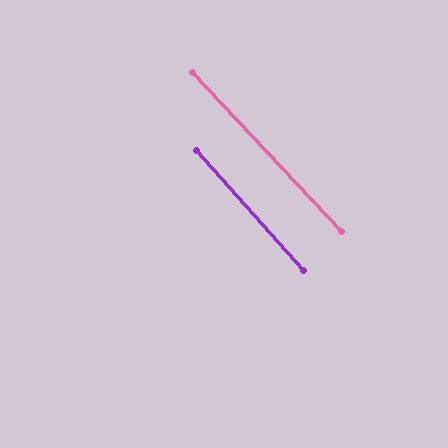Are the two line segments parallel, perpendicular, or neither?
Parallel — their directions differ by only 1.4°.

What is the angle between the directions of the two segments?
Approximately 1 degree.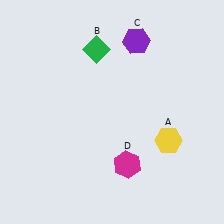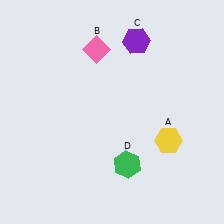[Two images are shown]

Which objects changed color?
B changed from green to pink. D changed from magenta to green.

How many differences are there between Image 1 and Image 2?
There are 2 differences between the two images.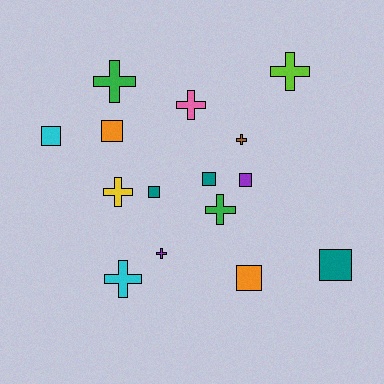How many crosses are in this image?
There are 8 crosses.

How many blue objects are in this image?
There are no blue objects.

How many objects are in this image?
There are 15 objects.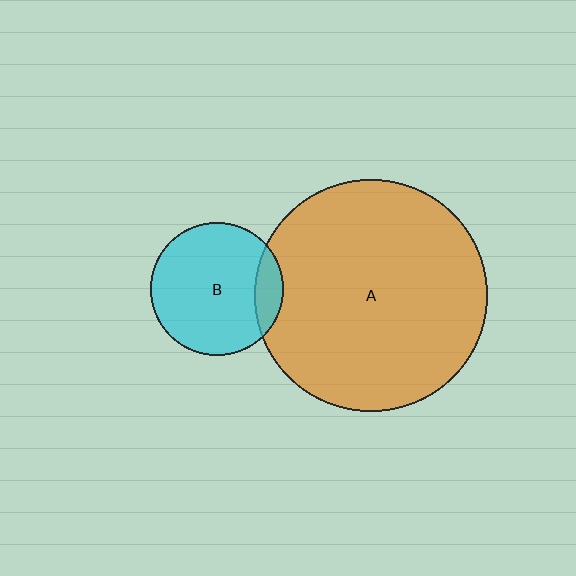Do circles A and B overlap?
Yes.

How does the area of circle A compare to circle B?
Approximately 3.0 times.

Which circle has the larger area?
Circle A (orange).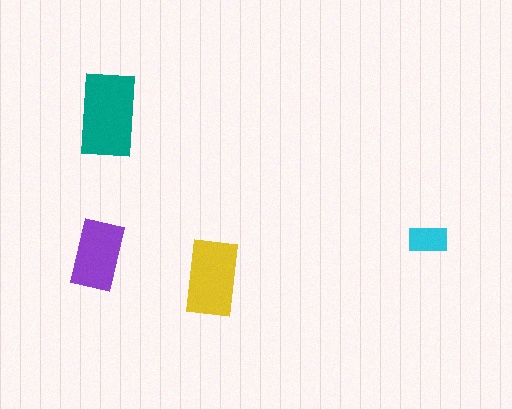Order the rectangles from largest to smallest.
the teal one, the yellow one, the purple one, the cyan one.